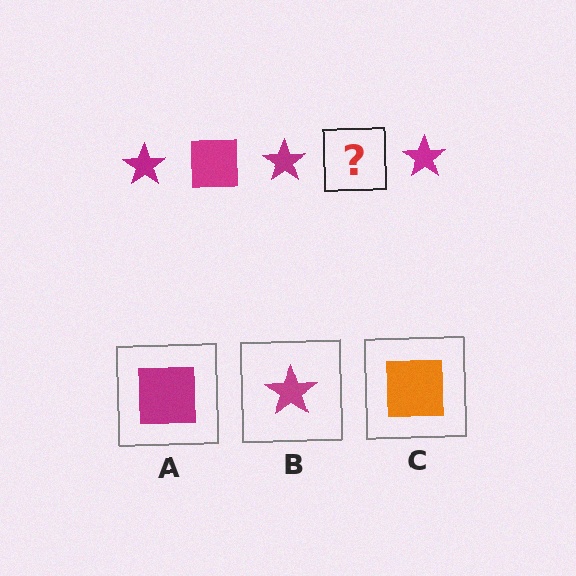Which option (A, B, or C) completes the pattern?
A.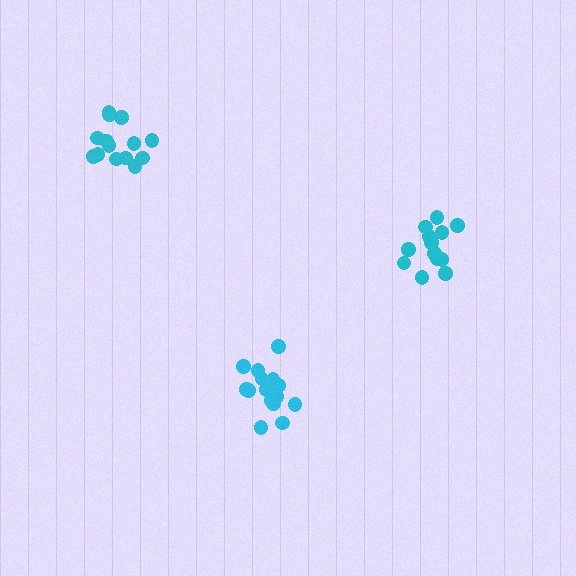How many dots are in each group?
Group 1: 13 dots, Group 2: 15 dots, Group 3: 14 dots (42 total).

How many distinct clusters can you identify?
There are 3 distinct clusters.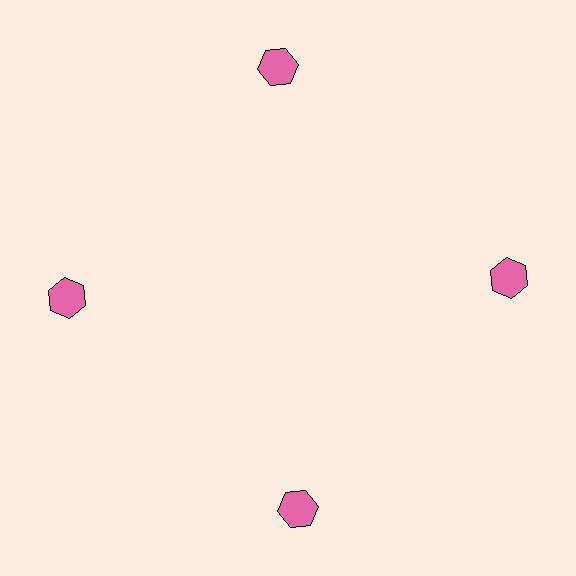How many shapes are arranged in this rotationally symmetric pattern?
There are 4 shapes, arranged in 4 groups of 1.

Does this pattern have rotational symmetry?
Yes, this pattern has 4-fold rotational symmetry. It looks the same after rotating 90 degrees around the center.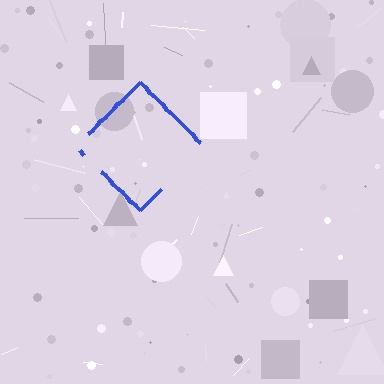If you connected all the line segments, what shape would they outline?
They would outline a diamond.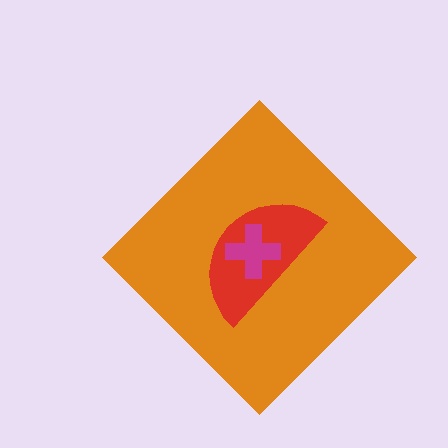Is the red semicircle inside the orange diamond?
Yes.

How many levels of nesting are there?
3.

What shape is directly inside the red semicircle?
The magenta cross.